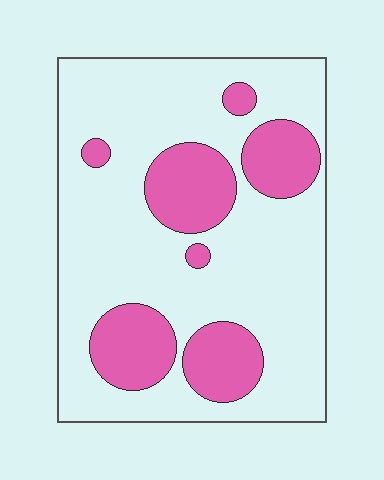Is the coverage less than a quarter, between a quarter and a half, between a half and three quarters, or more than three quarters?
Between a quarter and a half.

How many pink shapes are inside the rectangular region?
7.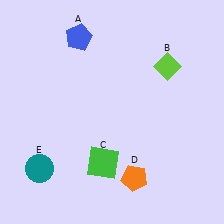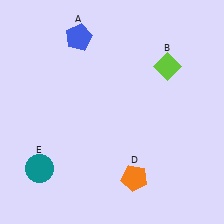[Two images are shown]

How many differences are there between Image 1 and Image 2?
There is 1 difference between the two images.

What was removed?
The green square (C) was removed in Image 2.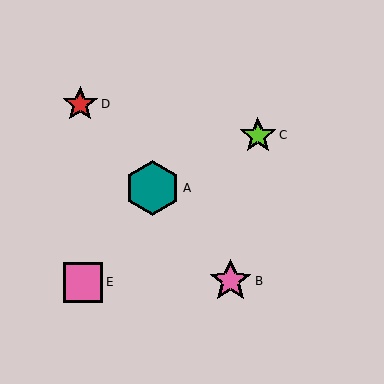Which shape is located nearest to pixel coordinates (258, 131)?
The lime star (labeled C) at (258, 136) is nearest to that location.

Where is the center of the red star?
The center of the red star is at (80, 104).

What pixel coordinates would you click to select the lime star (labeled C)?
Click at (258, 136) to select the lime star C.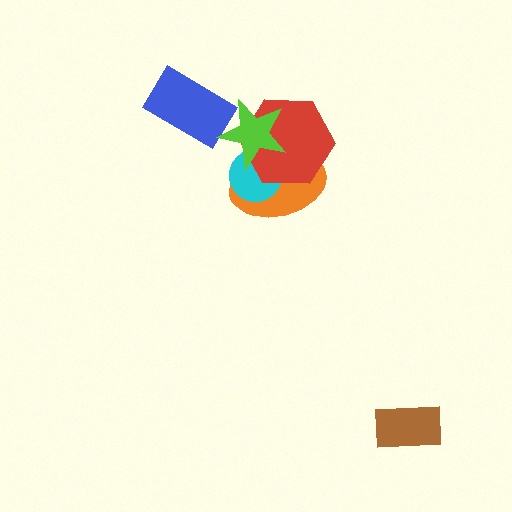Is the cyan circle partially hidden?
Yes, it is partially covered by another shape.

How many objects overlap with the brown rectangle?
0 objects overlap with the brown rectangle.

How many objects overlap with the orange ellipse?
3 objects overlap with the orange ellipse.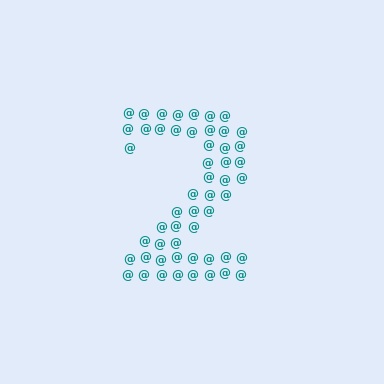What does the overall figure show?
The overall figure shows the digit 2.